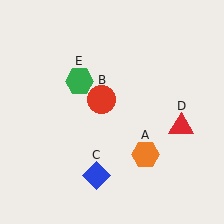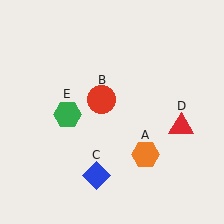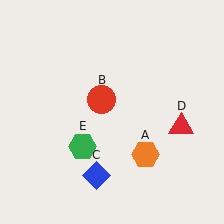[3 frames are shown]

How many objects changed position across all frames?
1 object changed position: green hexagon (object E).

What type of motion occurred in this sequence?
The green hexagon (object E) rotated counterclockwise around the center of the scene.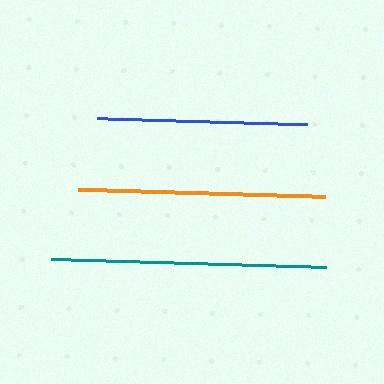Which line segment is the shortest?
The blue line is the shortest at approximately 210 pixels.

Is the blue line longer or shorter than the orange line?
The orange line is longer than the blue line.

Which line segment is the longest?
The teal line is the longest at approximately 274 pixels.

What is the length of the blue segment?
The blue segment is approximately 210 pixels long.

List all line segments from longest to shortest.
From longest to shortest: teal, orange, blue.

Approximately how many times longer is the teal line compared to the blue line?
The teal line is approximately 1.3 times the length of the blue line.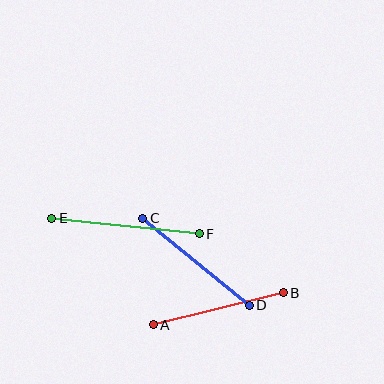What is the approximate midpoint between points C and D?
The midpoint is at approximately (196, 262) pixels.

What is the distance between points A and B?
The distance is approximately 134 pixels.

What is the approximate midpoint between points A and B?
The midpoint is at approximately (218, 309) pixels.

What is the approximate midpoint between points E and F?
The midpoint is at approximately (126, 226) pixels.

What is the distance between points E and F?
The distance is approximately 148 pixels.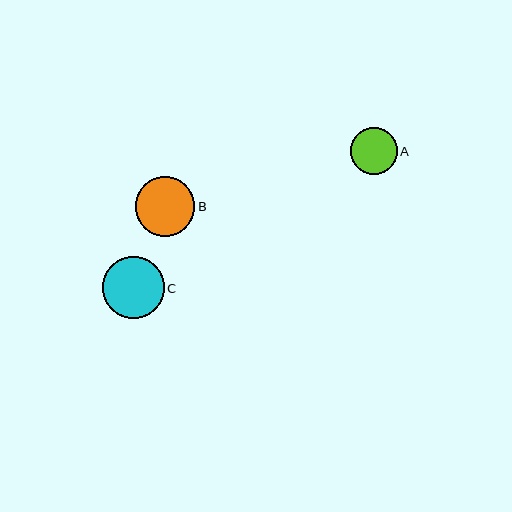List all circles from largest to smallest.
From largest to smallest: C, B, A.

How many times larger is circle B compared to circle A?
Circle B is approximately 1.3 times the size of circle A.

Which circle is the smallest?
Circle A is the smallest with a size of approximately 47 pixels.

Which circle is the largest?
Circle C is the largest with a size of approximately 62 pixels.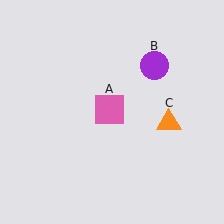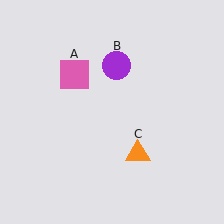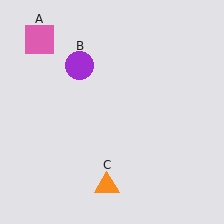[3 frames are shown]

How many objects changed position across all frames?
3 objects changed position: pink square (object A), purple circle (object B), orange triangle (object C).